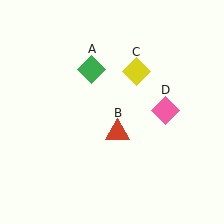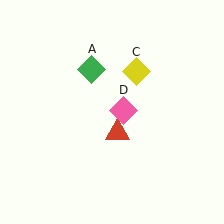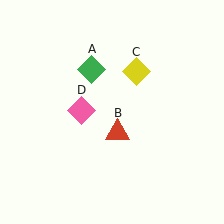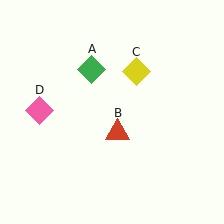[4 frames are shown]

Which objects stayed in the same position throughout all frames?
Green diamond (object A) and red triangle (object B) and yellow diamond (object C) remained stationary.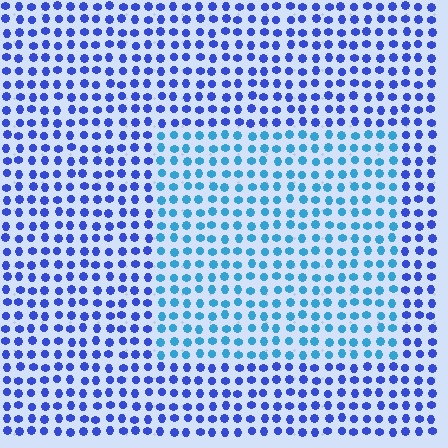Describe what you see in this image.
The image is filled with small blue elements in a uniform arrangement. A rectangle-shaped region is visible where the elements are tinted to a slightly different hue, forming a subtle color boundary.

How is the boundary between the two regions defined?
The boundary is defined purely by a slight shift in hue (about 34 degrees). Spacing, size, and orientation are identical on both sides.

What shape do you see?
I see a rectangle.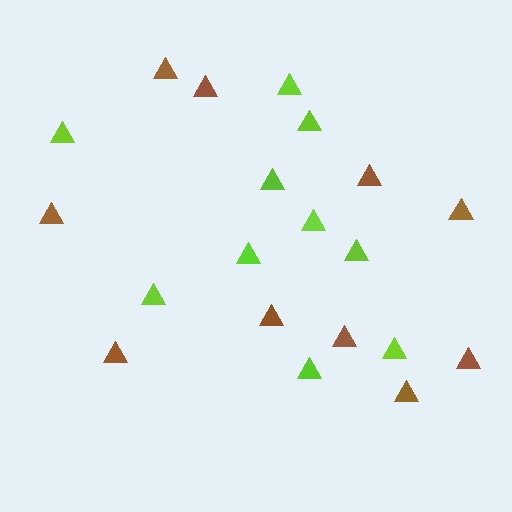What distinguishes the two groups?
There are 2 groups: one group of lime triangles (10) and one group of brown triangles (10).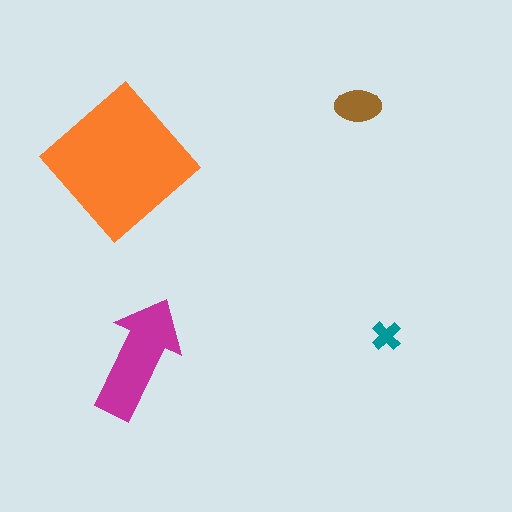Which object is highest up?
The brown ellipse is topmost.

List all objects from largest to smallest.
The orange diamond, the magenta arrow, the brown ellipse, the teal cross.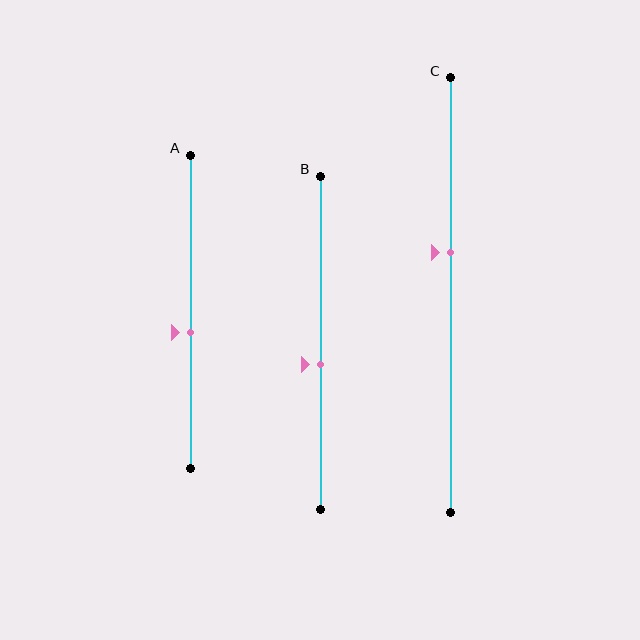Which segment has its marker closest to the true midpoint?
Segment A has its marker closest to the true midpoint.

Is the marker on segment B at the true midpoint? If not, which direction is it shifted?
No, the marker on segment B is shifted downward by about 7% of the segment length.